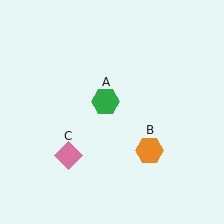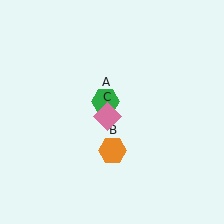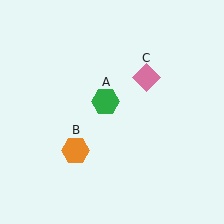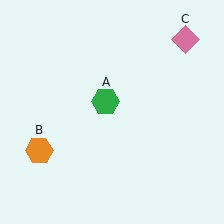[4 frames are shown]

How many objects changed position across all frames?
2 objects changed position: orange hexagon (object B), pink diamond (object C).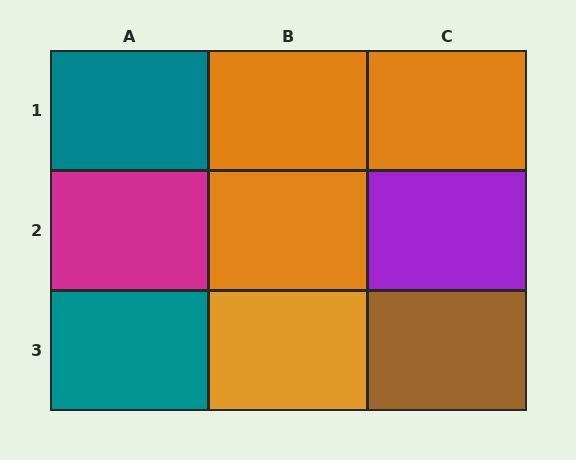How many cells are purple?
1 cell is purple.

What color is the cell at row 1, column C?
Orange.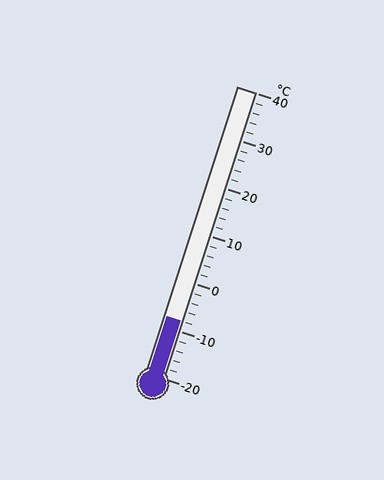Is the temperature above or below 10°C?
The temperature is below 10°C.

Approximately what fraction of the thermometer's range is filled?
The thermometer is filled to approximately 20% of its range.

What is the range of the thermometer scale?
The thermometer scale ranges from -20°C to 40°C.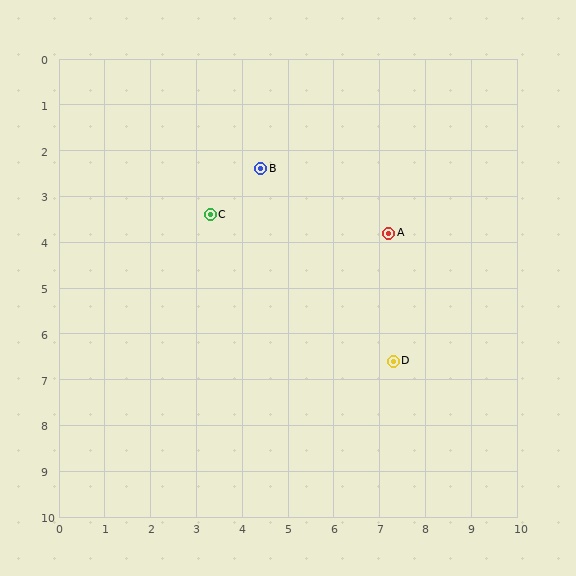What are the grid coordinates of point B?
Point B is at approximately (4.4, 2.4).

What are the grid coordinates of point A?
Point A is at approximately (7.2, 3.8).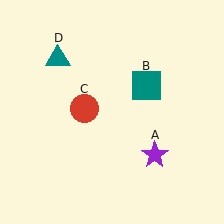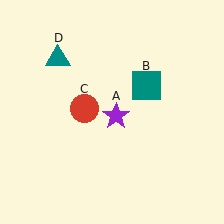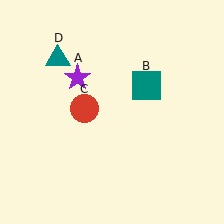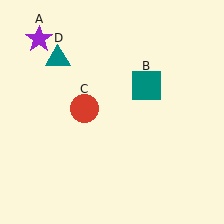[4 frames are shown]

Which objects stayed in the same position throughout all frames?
Teal square (object B) and red circle (object C) and teal triangle (object D) remained stationary.